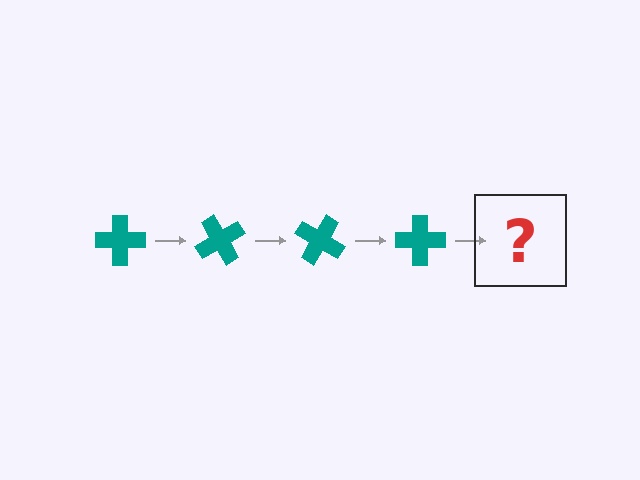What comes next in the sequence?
The next element should be a teal cross rotated 240 degrees.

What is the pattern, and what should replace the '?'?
The pattern is that the cross rotates 60 degrees each step. The '?' should be a teal cross rotated 240 degrees.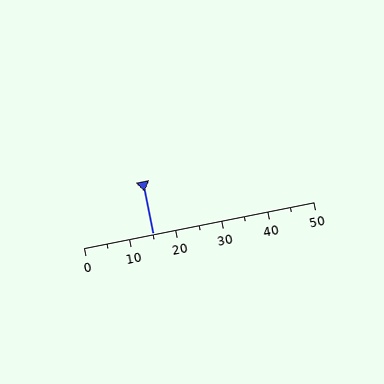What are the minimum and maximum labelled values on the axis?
The axis runs from 0 to 50.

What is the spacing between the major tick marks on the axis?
The major ticks are spaced 10 apart.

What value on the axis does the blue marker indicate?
The marker indicates approximately 15.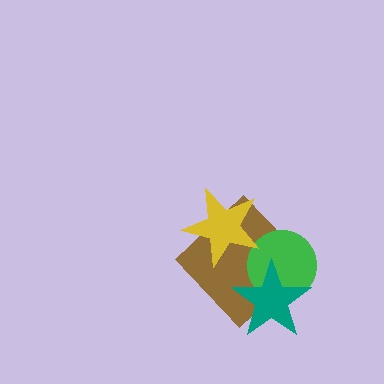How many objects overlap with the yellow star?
1 object overlaps with the yellow star.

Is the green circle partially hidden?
Yes, it is partially covered by another shape.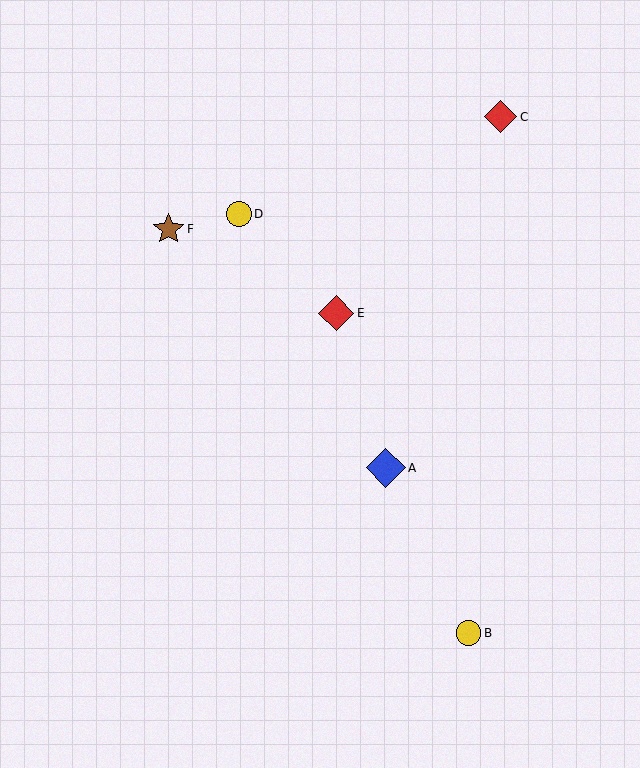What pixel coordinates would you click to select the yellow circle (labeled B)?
Click at (469, 633) to select the yellow circle B.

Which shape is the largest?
The blue diamond (labeled A) is the largest.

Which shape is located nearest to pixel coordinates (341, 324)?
The red diamond (labeled E) at (336, 313) is nearest to that location.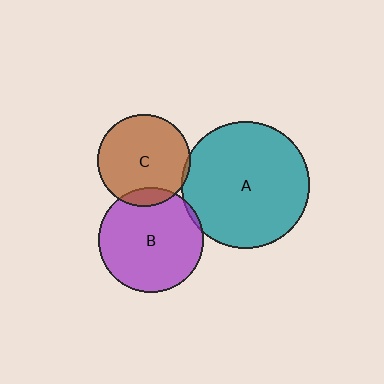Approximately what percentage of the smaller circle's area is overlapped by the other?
Approximately 5%.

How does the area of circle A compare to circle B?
Approximately 1.5 times.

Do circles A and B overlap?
Yes.